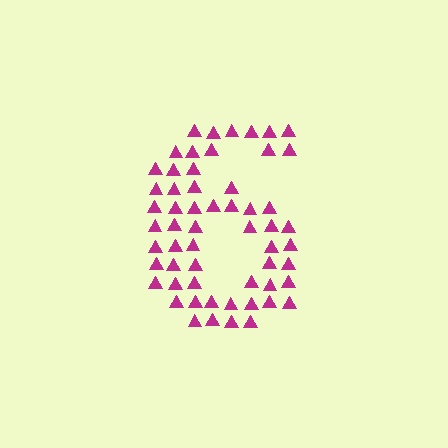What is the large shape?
The large shape is the digit 6.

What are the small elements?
The small elements are triangles.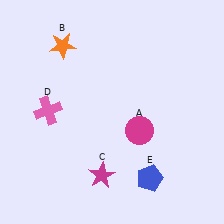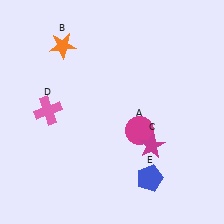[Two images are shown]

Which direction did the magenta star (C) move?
The magenta star (C) moved right.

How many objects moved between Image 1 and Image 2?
1 object moved between the two images.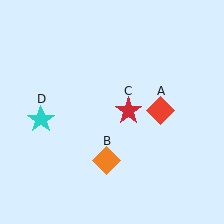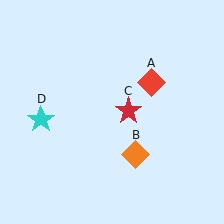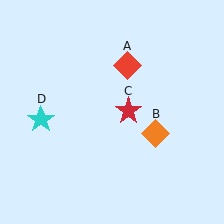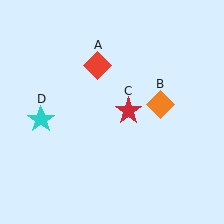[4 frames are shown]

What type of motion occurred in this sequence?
The red diamond (object A), orange diamond (object B) rotated counterclockwise around the center of the scene.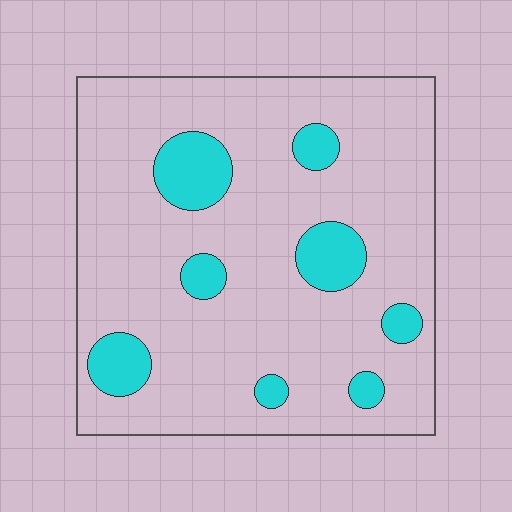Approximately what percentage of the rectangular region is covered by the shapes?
Approximately 15%.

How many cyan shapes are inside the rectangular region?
8.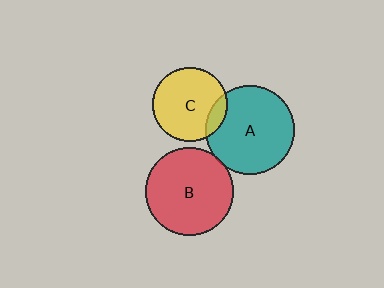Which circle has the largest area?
Circle A (teal).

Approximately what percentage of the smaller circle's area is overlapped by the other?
Approximately 5%.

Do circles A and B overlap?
Yes.